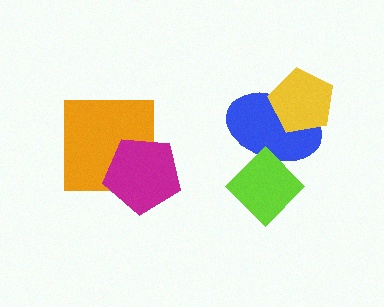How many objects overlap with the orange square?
1 object overlaps with the orange square.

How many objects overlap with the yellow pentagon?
1 object overlaps with the yellow pentagon.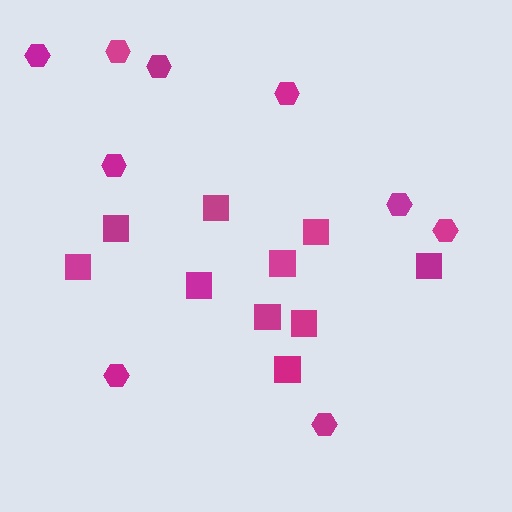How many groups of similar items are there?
There are 2 groups: one group of hexagons (9) and one group of squares (10).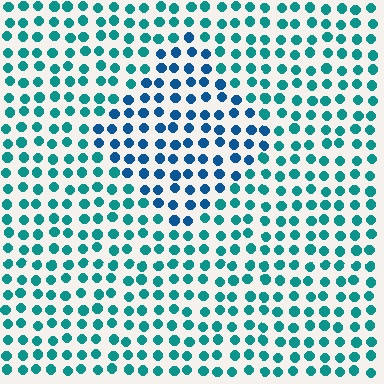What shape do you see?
I see a diamond.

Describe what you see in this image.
The image is filled with small teal elements in a uniform arrangement. A diamond-shaped region is visible where the elements are tinted to a slightly different hue, forming a subtle color boundary.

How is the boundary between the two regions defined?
The boundary is defined purely by a slight shift in hue (about 32 degrees). Spacing, size, and orientation are identical on both sides.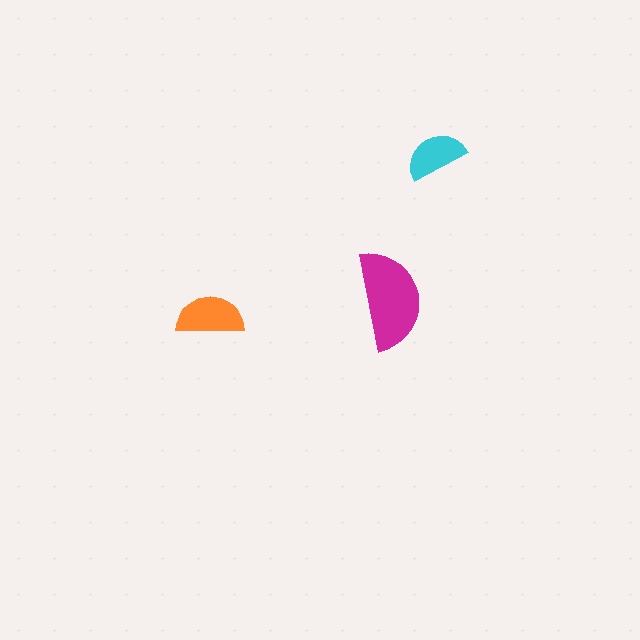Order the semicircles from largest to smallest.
the magenta one, the orange one, the cyan one.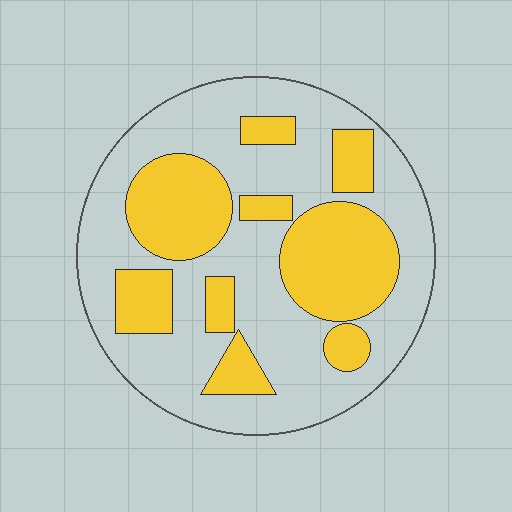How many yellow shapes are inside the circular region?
9.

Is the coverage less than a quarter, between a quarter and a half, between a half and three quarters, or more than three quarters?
Between a quarter and a half.